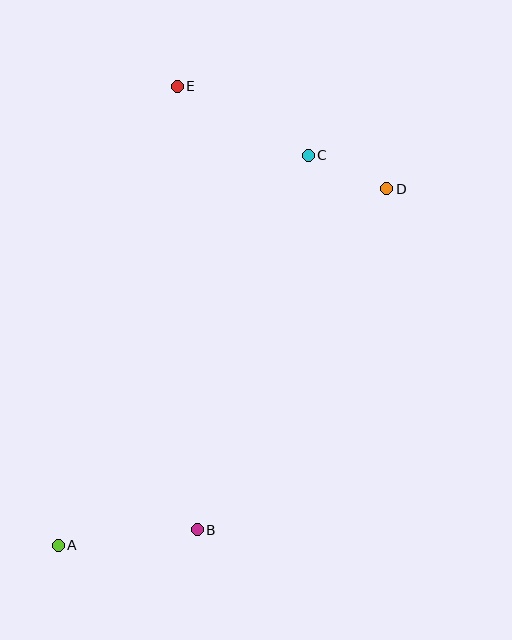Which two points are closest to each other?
Points C and D are closest to each other.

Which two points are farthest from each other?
Points A and D are farthest from each other.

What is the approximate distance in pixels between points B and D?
The distance between B and D is approximately 390 pixels.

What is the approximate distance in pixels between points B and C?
The distance between B and C is approximately 390 pixels.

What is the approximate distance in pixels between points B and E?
The distance between B and E is approximately 444 pixels.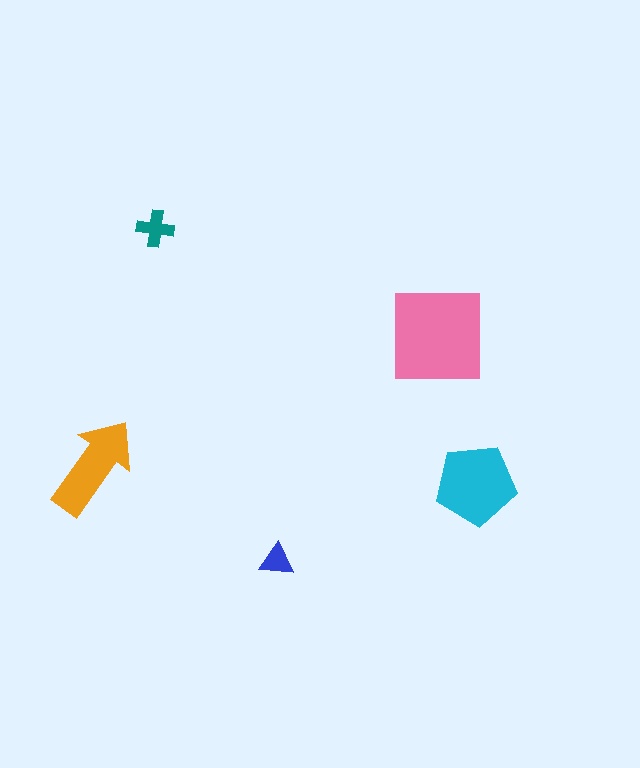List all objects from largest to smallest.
The pink square, the cyan pentagon, the orange arrow, the teal cross, the blue triangle.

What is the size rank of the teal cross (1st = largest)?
4th.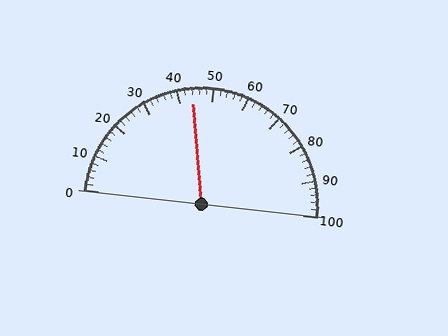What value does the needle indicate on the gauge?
The needle indicates approximately 44.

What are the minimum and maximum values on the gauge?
The gauge ranges from 0 to 100.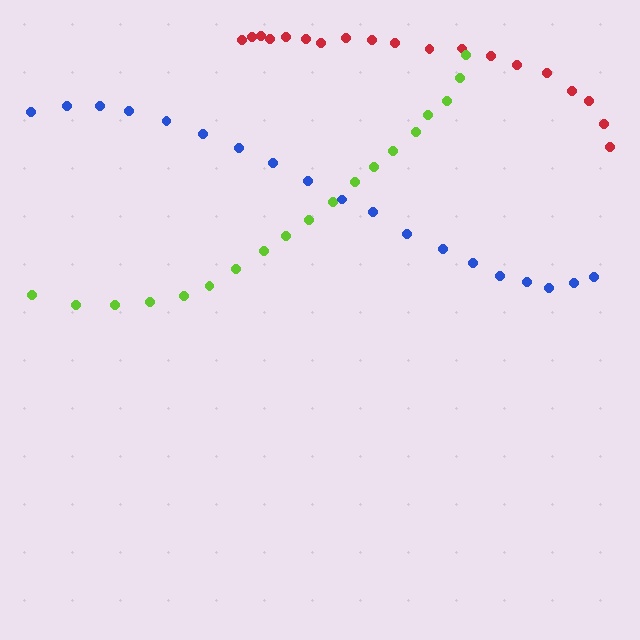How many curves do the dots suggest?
There are 3 distinct paths.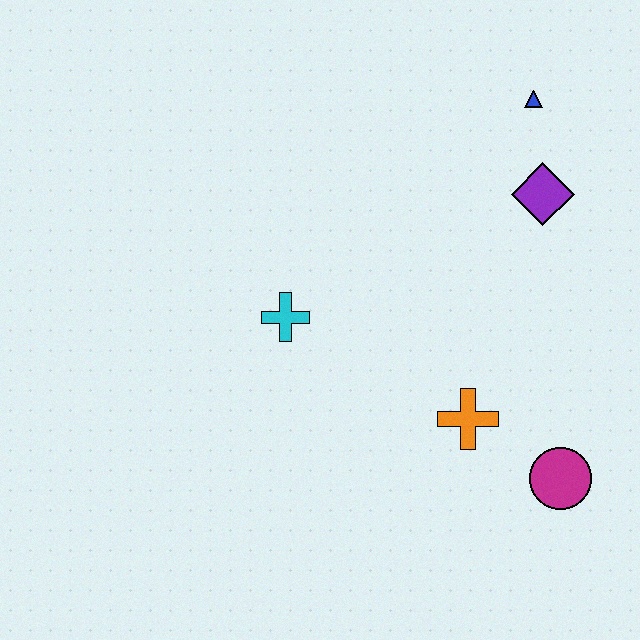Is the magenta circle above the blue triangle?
No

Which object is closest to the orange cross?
The magenta circle is closest to the orange cross.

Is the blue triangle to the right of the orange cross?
Yes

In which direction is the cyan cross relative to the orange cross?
The cyan cross is to the left of the orange cross.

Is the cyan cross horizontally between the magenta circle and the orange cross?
No